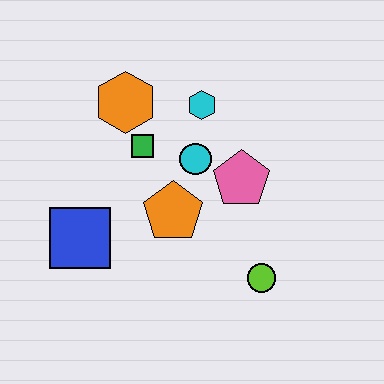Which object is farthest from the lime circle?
The orange hexagon is farthest from the lime circle.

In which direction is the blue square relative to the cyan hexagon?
The blue square is below the cyan hexagon.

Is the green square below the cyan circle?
No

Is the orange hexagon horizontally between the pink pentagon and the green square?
No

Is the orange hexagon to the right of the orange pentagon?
No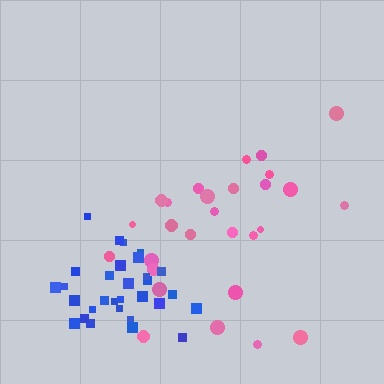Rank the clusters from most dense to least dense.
blue, pink.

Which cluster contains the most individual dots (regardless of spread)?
Blue (30).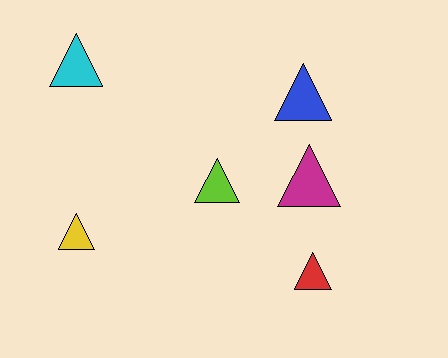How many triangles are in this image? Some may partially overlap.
There are 6 triangles.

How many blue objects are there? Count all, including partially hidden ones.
There is 1 blue object.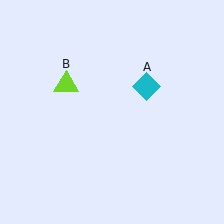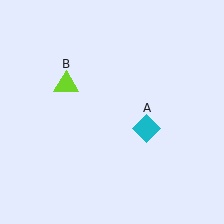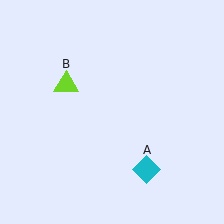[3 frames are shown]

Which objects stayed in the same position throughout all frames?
Lime triangle (object B) remained stationary.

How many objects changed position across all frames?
1 object changed position: cyan diamond (object A).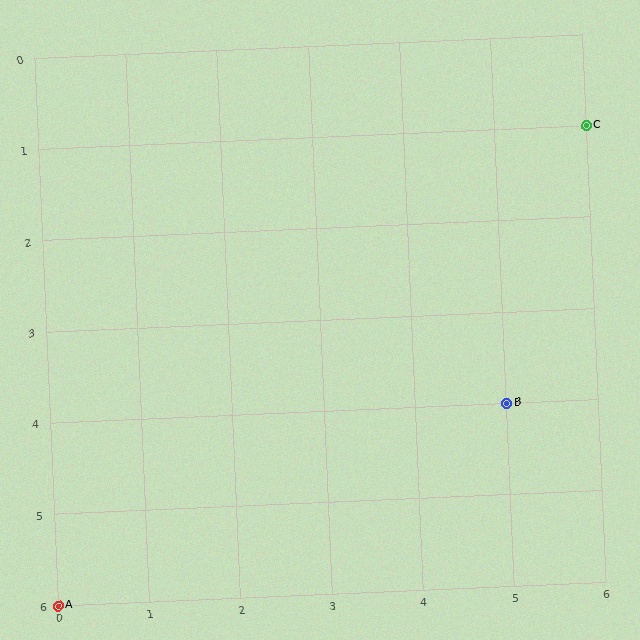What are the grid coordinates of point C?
Point C is at grid coordinates (6, 1).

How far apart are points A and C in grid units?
Points A and C are 6 columns and 5 rows apart (about 7.8 grid units diagonally).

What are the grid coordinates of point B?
Point B is at grid coordinates (5, 4).